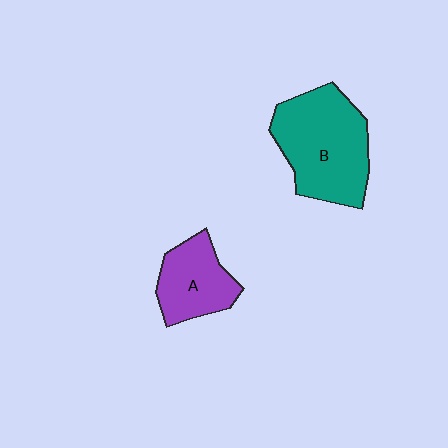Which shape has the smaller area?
Shape A (purple).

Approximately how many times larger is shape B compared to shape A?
Approximately 1.7 times.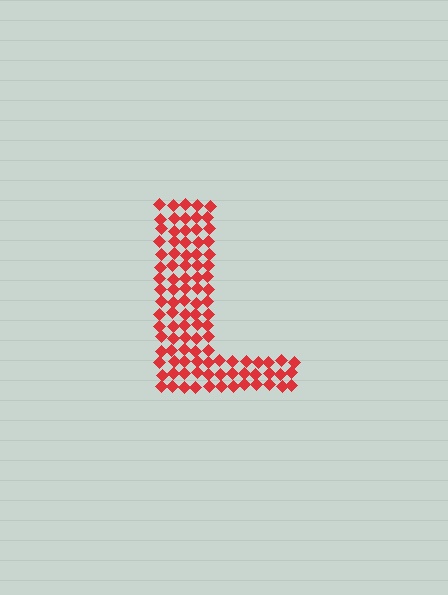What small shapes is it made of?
It is made of small diamonds.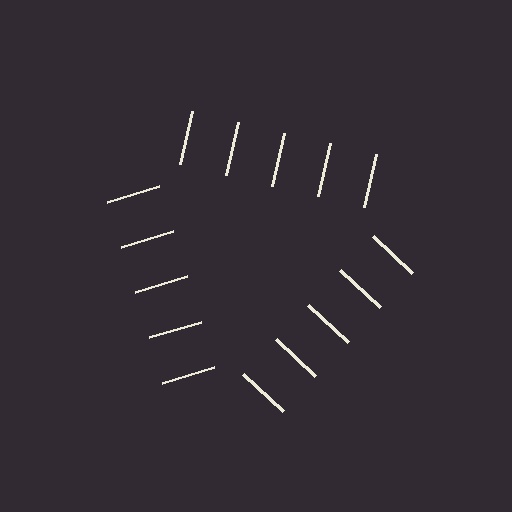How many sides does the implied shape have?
3 sides — the line-ends trace a triangle.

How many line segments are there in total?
15 — 5 along each of the 3 edges.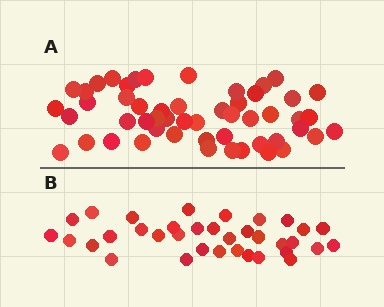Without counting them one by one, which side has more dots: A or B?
Region A (the top region) has more dots.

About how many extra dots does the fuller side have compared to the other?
Region A has approximately 15 more dots than region B.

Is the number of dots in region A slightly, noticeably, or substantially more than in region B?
Region A has substantially more. The ratio is roughly 1.5 to 1.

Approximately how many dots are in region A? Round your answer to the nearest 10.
About 50 dots. (The exact count is 52, which rounds to 50.)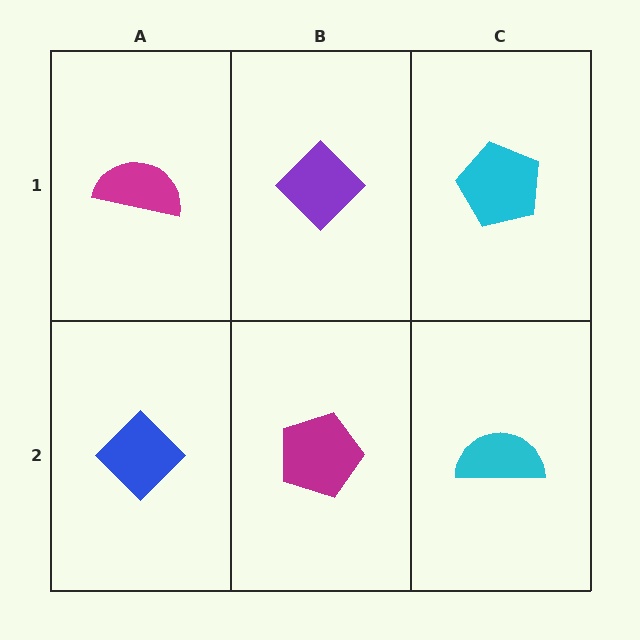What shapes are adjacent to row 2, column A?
A magenta semicircle (row 1, column A), a magenta pentagon (row 2, column B).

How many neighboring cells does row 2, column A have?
2.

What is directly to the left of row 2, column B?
A blue diamond.